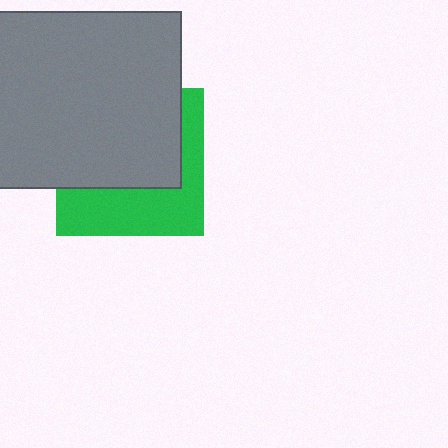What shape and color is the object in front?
The object in front is a gray rectangle.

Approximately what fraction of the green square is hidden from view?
Roughly 59% of the green square is hidden behind the gray rectangle.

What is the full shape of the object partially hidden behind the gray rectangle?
The partially hidden object is a green square.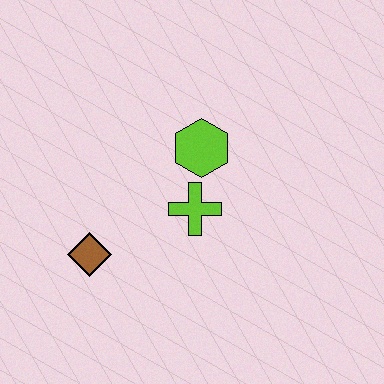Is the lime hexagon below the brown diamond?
No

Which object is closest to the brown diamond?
The lime cross is closest to the brown diamond.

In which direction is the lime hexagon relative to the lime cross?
The lime hexagon is above the lime cross.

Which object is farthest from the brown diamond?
The lime hexagon is farthest from the brown diamond.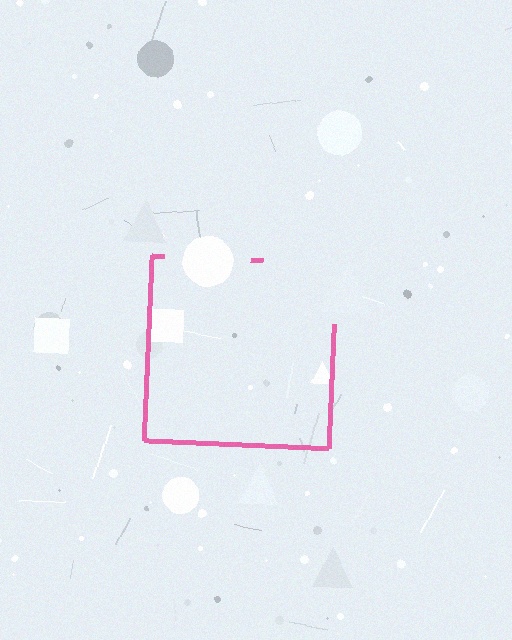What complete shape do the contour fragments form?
The contour fragments form a square.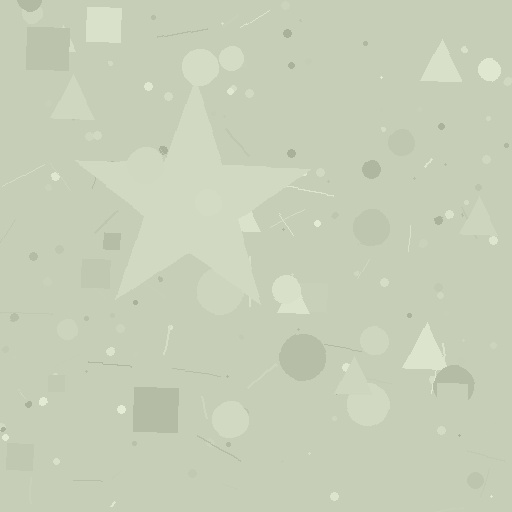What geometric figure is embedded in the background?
A star is embedded in the background.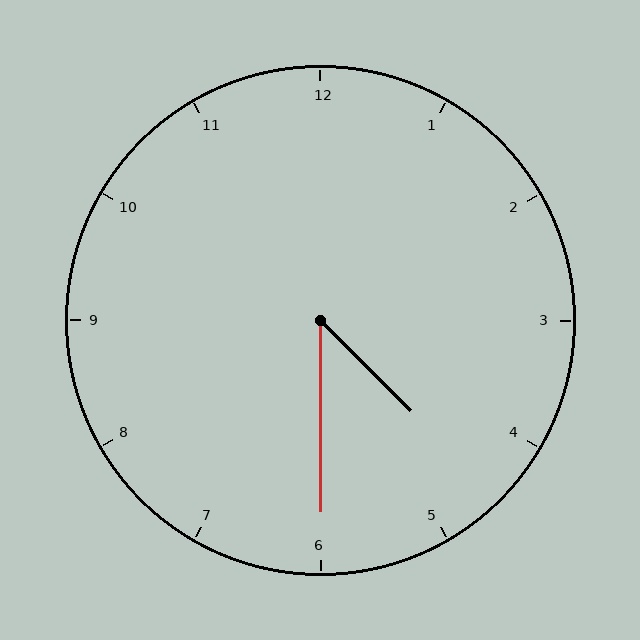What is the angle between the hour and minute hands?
Approximately 45 degrees.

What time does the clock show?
4:30.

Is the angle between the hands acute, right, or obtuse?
It is acute.